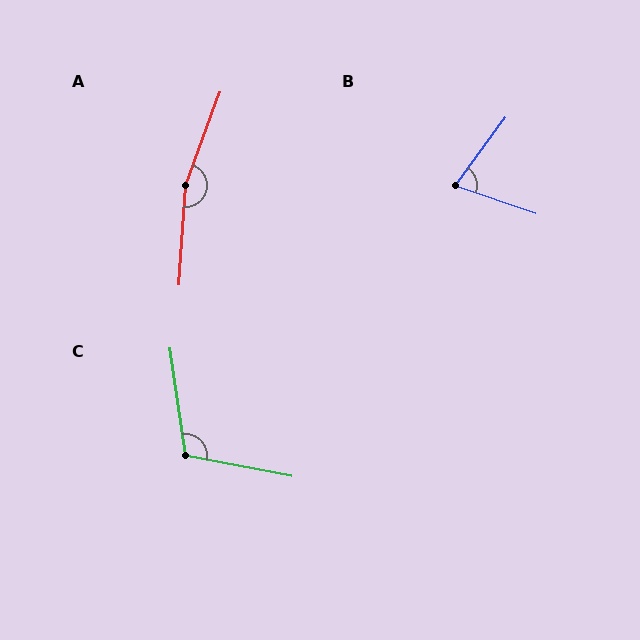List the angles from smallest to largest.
B (73°), C (109°), A (164°).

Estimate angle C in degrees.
Approximately 109 degrees.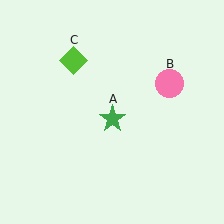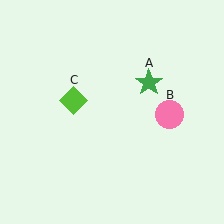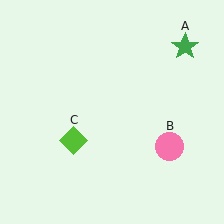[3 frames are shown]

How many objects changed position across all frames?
3 objects changed position: green star (object A), pink circle (object B), lime diamond (object C).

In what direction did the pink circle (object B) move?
The pink circle (object B) moved down.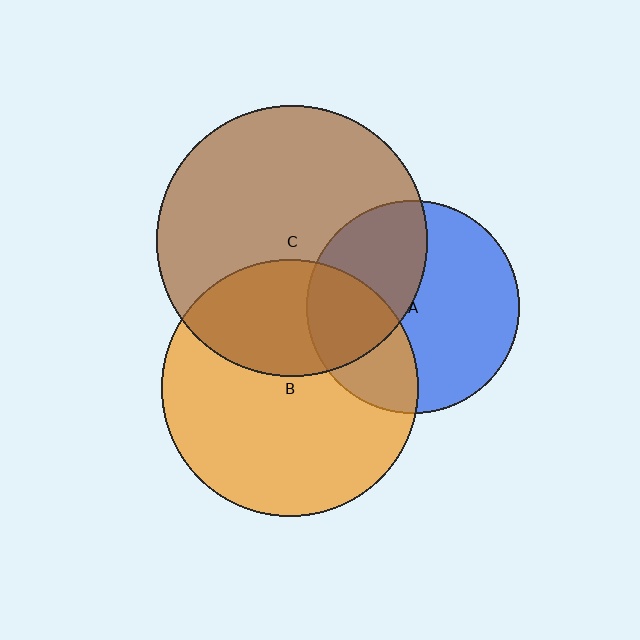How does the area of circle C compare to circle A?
Approximately 1.6 times.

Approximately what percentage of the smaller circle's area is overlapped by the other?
Approximately 35%.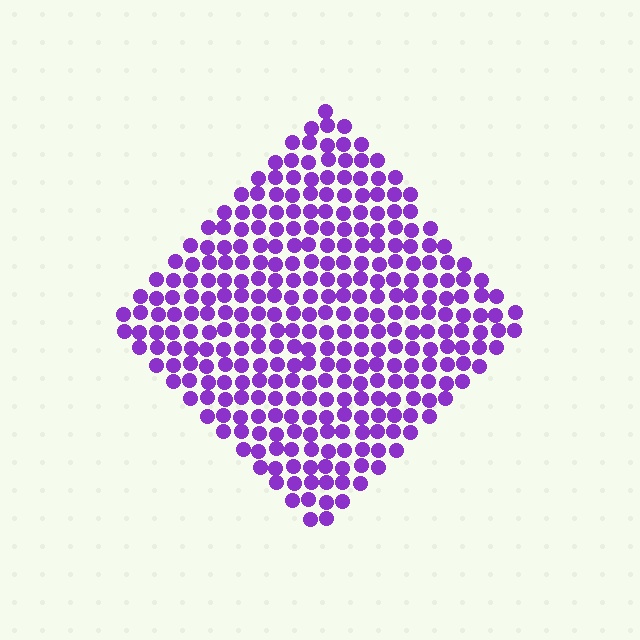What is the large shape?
The large shape is a diamond.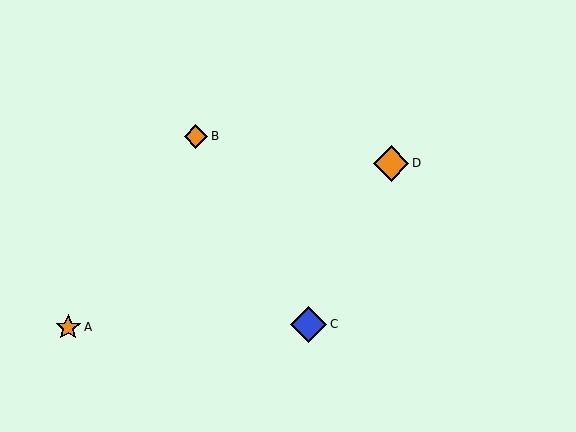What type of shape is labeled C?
Shape C is a blue diamond.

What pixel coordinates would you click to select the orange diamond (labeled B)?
Click at (196, 136) to select the orange diamond B.